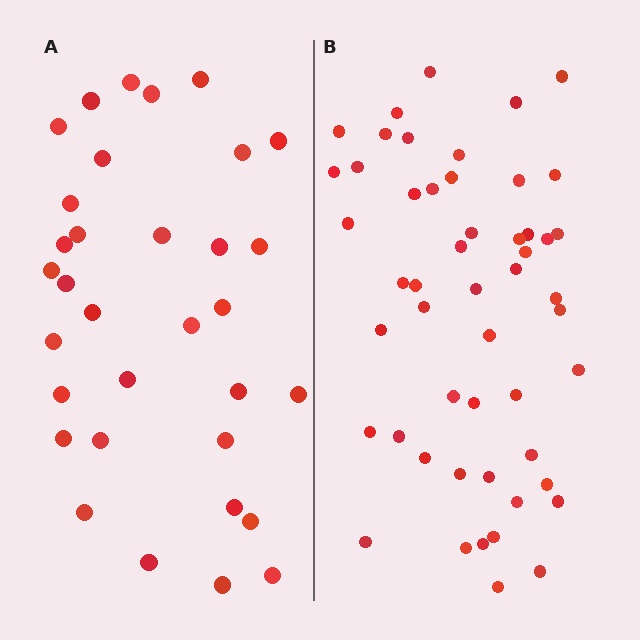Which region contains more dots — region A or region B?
Region B (the right region) has more dots.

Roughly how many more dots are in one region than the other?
Region B has approximately 20 more dots than region A.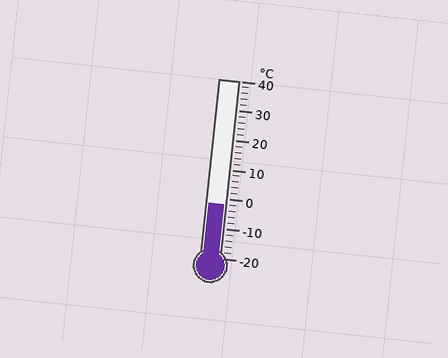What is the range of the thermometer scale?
The thermometer scale ranges from -20°C to 40°C.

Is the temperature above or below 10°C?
The temperature is below 10°C.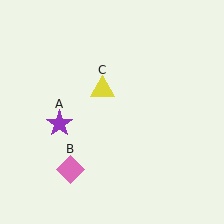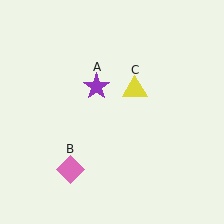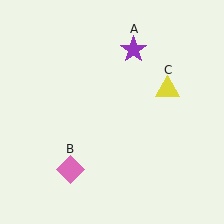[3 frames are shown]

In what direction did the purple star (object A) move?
The purple star (object A) moved up and to the right.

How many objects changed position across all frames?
2 objects changed position: purple star (object A), yellow triangle (object C).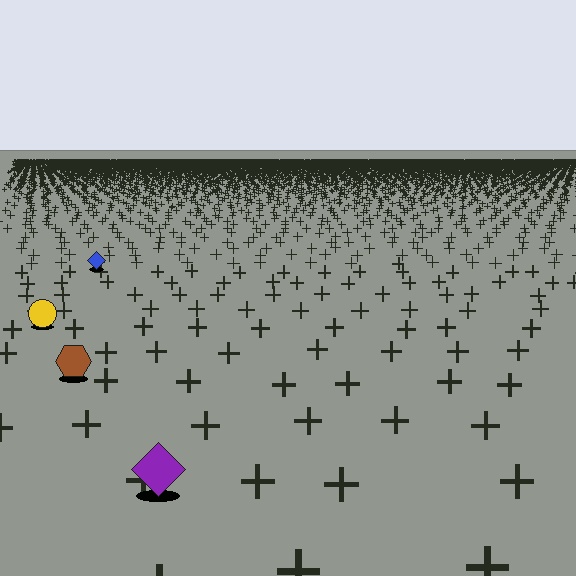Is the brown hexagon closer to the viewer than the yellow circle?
Yes. The brown hexagon is closer — you can tell from the texture gradient: the ground texture is coarser near it.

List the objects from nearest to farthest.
From nearest to farthest: the purple diamond, the brown hexagon, the yellow circle, the blue diamond.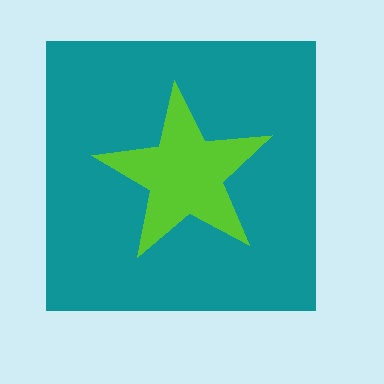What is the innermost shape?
The lime star.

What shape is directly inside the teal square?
The lime star.